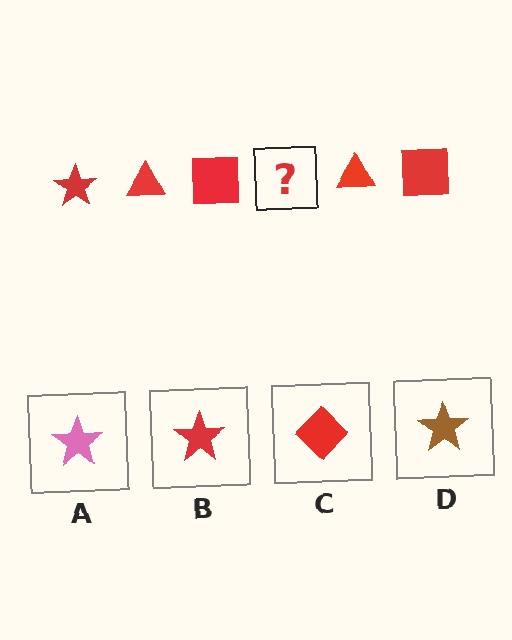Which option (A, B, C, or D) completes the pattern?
B.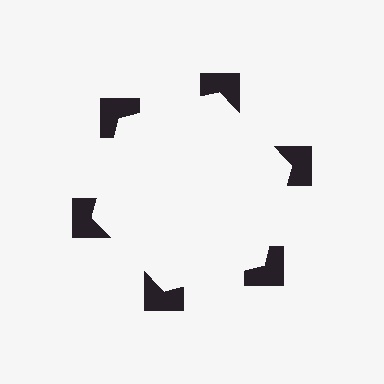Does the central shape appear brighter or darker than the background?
It typically appears slightly brighter than the background, even though no actual brightness change is drawn.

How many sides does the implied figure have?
6 sides.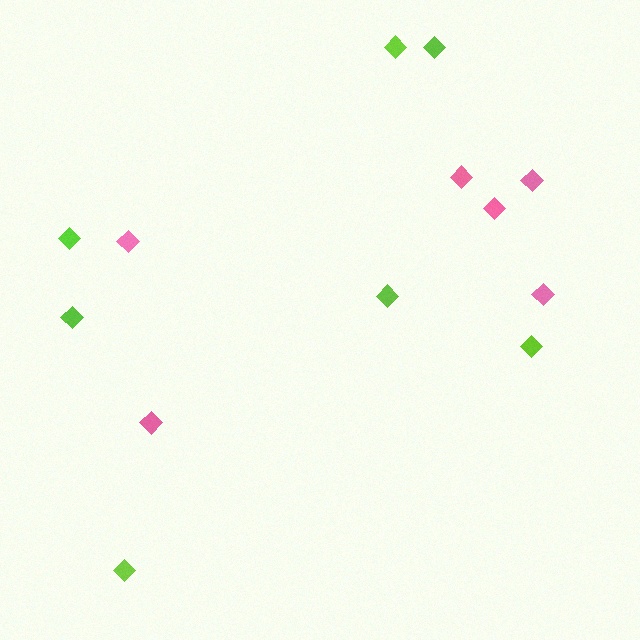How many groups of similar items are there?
There are 2 groups: one group of pink diamonds (6) and one group of lime diamonds (7).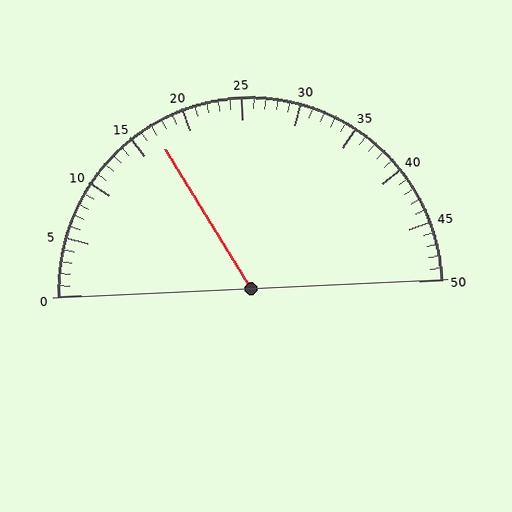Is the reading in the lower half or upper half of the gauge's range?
The reading is in the lower half of the range (0 to 50).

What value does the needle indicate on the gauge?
The needle indicates approximately 17.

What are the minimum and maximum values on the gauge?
The gauge ranges from 0 to 50.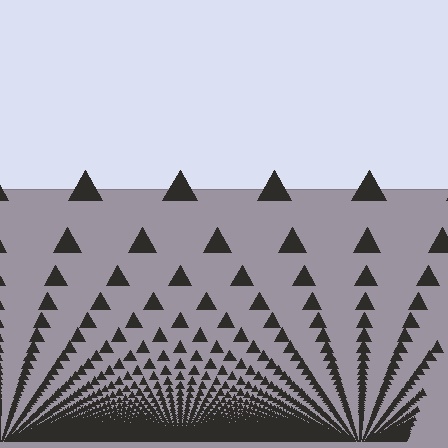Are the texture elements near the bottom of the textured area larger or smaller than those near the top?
Smaller. The gradient is inverted — elements near the bottom are smaller and denser.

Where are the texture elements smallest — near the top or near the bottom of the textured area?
Near the bottom.